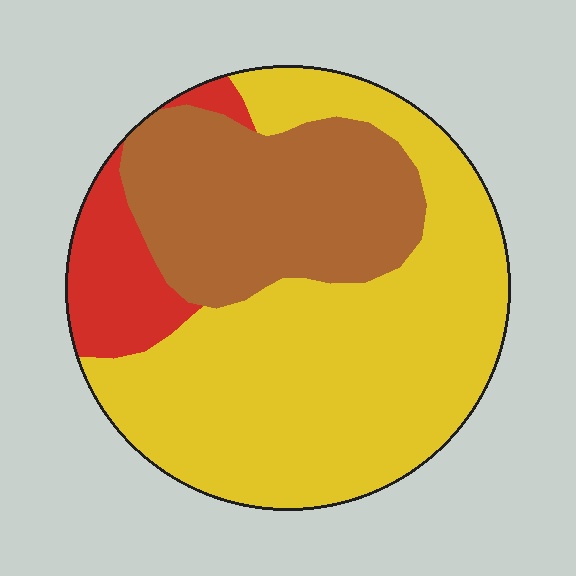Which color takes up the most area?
Yellow, at roughly 60%.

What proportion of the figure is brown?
Brown covers roughly 30% of the figure.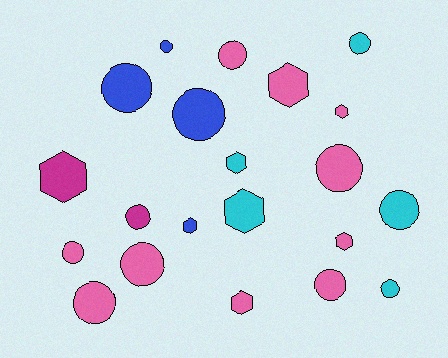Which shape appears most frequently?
Circle, with 13 objects.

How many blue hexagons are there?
There is 1 blue hexagon.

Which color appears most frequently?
Pink, with 10 objects.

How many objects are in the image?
There are 21 objects.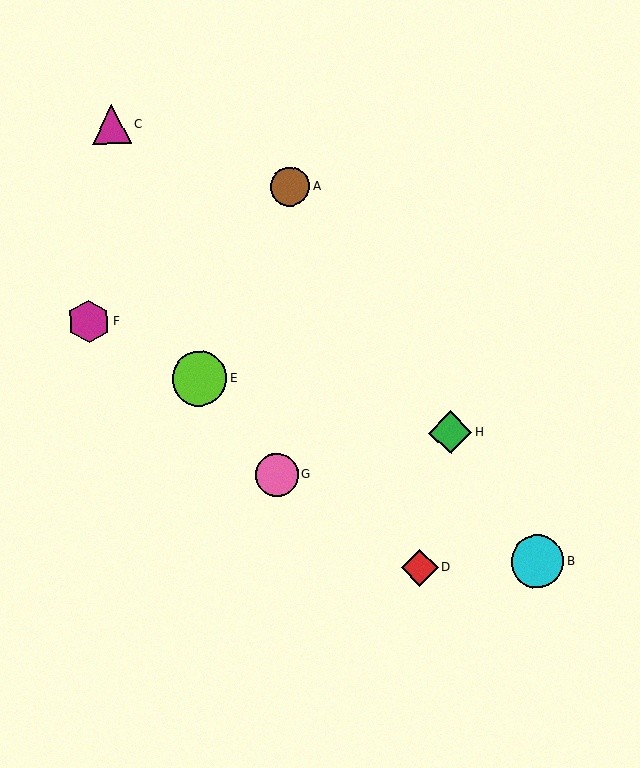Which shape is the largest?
The lime circle (labeled E) is the largest.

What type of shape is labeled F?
Shape F is a magenta hexagon.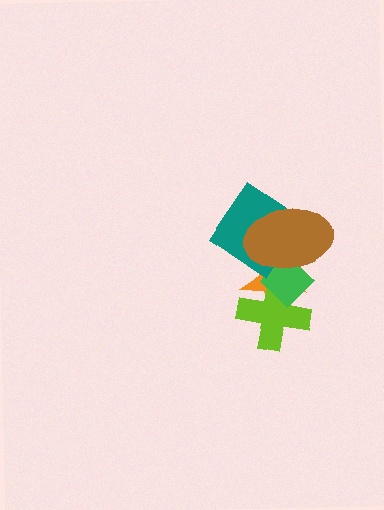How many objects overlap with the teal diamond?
3 objects overlap with the teal diamond.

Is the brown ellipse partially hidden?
No, no other shape covers it.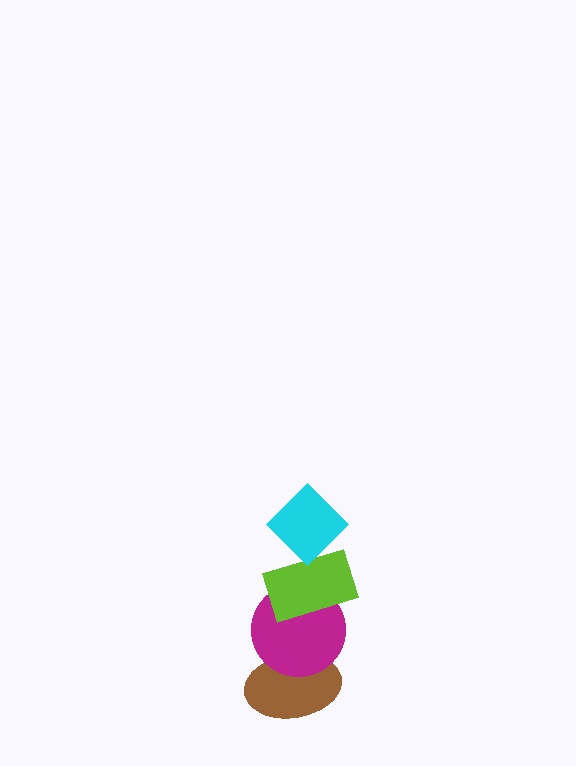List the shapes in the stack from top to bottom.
From top to bottom: the cyan diamond, the lime rectangle, the magenta circle, the brown ellipse.